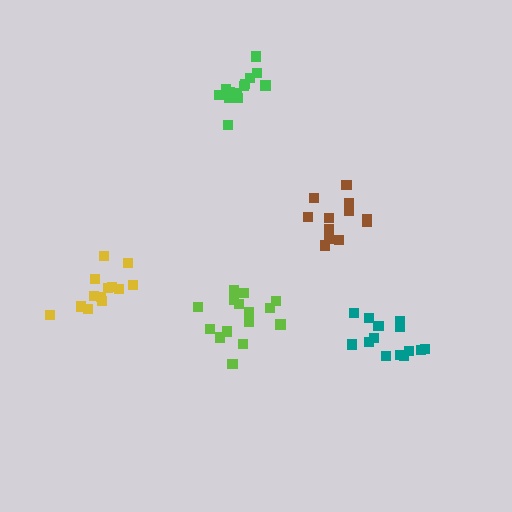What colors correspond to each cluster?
The clusters are colored: yellow, brown, lime, teal, green.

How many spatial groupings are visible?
There are 5 spatial groupings.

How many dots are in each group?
Group 1: 14 dots, Group 2: 12 dots, Group 3: 15 dots, Group 4: 14 dots, Group 5: 13 dots (68 total).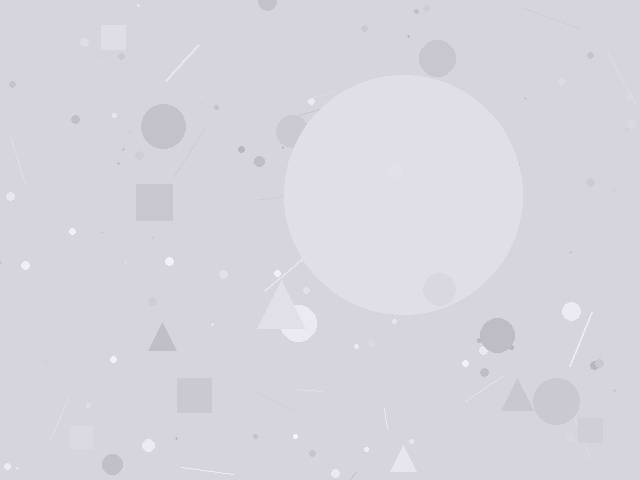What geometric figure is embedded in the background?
A circle is embedded in the background.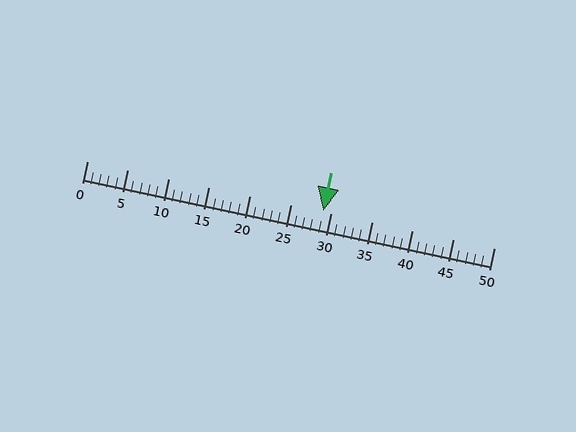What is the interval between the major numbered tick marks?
The major tick marks are spaced 5 units apart.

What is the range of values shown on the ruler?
The ruler shows values from 0 to 50.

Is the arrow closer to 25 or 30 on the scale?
The arrow is closer to 30.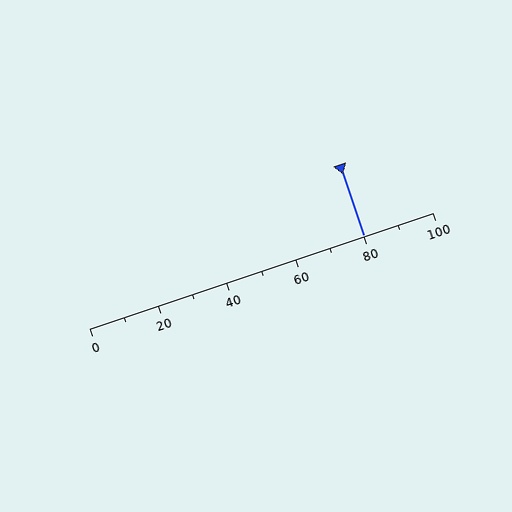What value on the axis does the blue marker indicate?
The marker indicates approximately 80.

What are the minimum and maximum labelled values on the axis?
The axis runs from 0 to 100.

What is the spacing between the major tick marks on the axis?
The major ticks are spaced 20 apart.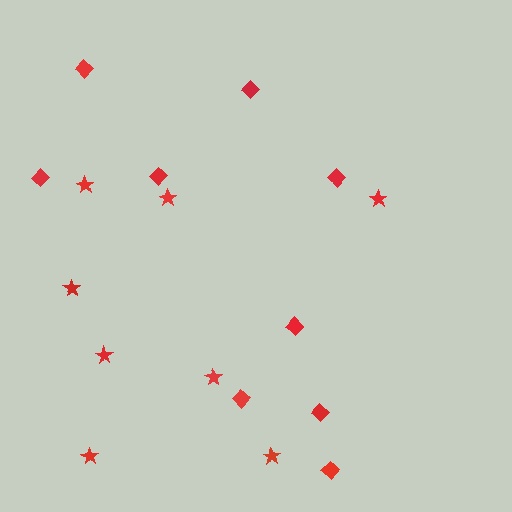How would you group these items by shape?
There are 2 groups: one group of stars (8) and one group of diamonds (9).